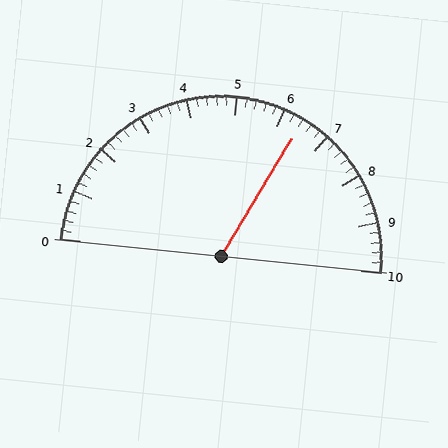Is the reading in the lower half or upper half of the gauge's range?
The reading is in the upper half of the range (0 to 10).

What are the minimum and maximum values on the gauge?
The gauge ranges from 0 to 10.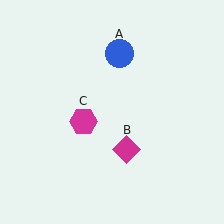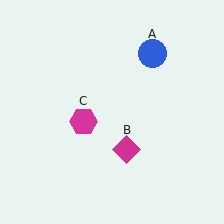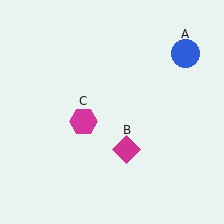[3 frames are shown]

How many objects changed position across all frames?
1 object changed position: blue circle (object A).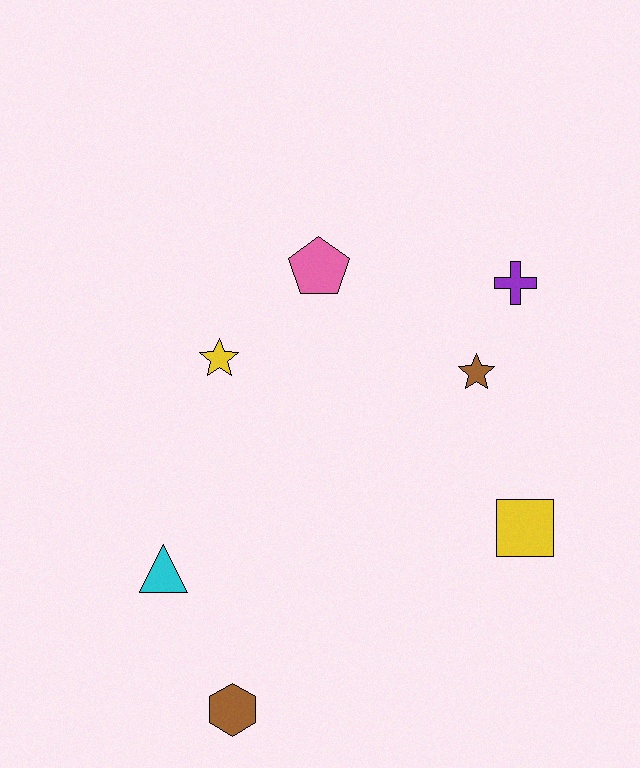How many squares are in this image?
There is 1 square.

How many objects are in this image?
There are 7 objects.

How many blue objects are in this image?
There are no blue objects.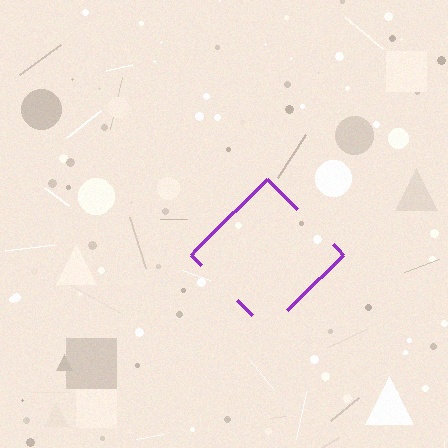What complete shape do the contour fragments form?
The contour fragments form a diamond.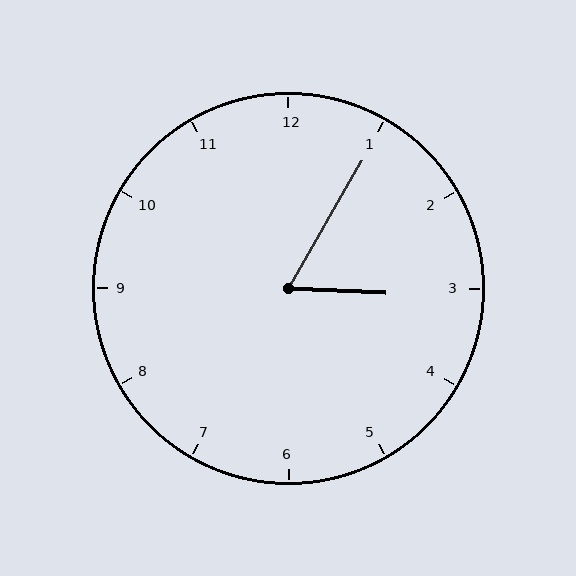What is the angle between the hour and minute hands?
Approximately 62 degrees.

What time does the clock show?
3:05.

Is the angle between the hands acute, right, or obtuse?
It is acute.